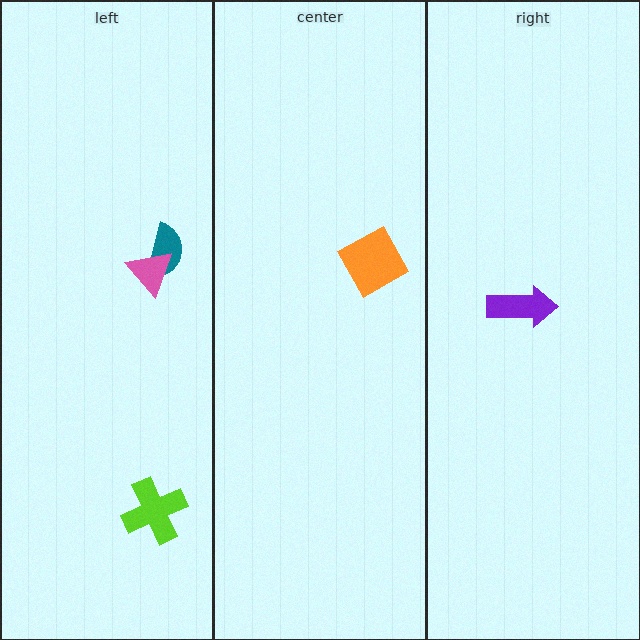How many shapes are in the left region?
3.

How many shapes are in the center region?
1.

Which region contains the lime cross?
The left region.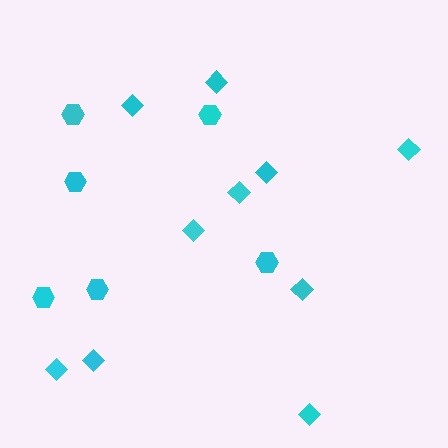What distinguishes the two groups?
There are 2 groups: one group of diamonds (10) and one group of hexagons (6).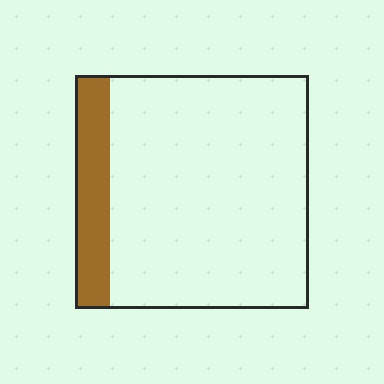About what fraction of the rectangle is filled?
About one sixth (1/6).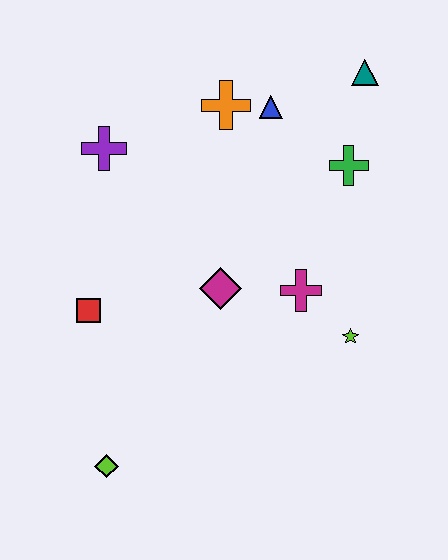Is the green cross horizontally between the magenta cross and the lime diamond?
No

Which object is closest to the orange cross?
The blue triangle is closest to the orange cross.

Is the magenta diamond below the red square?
No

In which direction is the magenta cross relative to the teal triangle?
The magenta cross is below the teal triangle.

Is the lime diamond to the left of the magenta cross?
Yes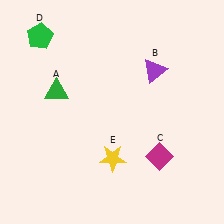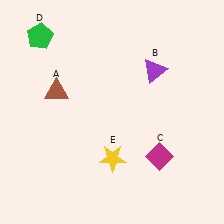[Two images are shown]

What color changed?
The triangle (A) changed from green in Image 1 to brown in Image 2.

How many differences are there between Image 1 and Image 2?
There is 1 difference between the two images.